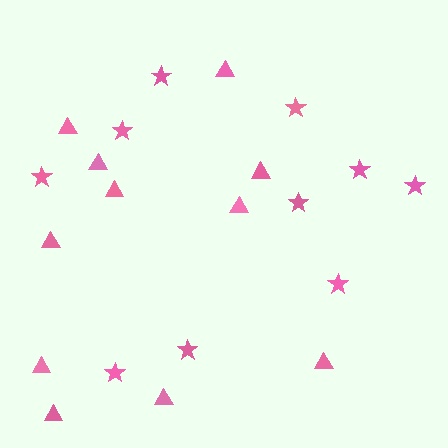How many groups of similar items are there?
There are 2 groups: one group of triangles (11) and one group of stars (10).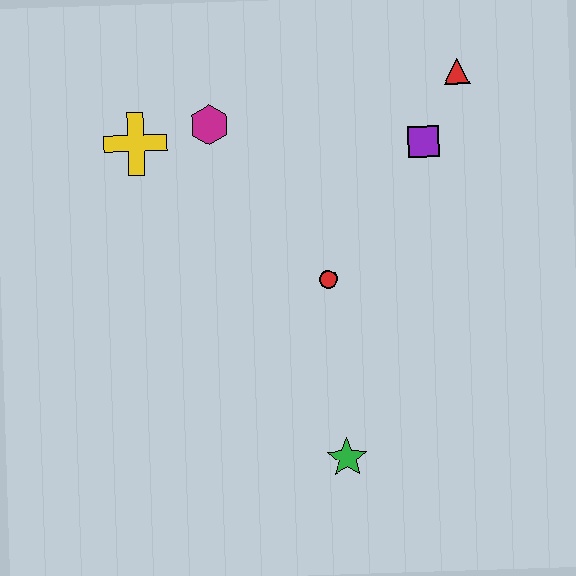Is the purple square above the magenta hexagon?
No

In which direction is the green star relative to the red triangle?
The green star is below the red triangle.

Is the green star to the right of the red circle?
Yes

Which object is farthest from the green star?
The red triangle is farthest from the green star.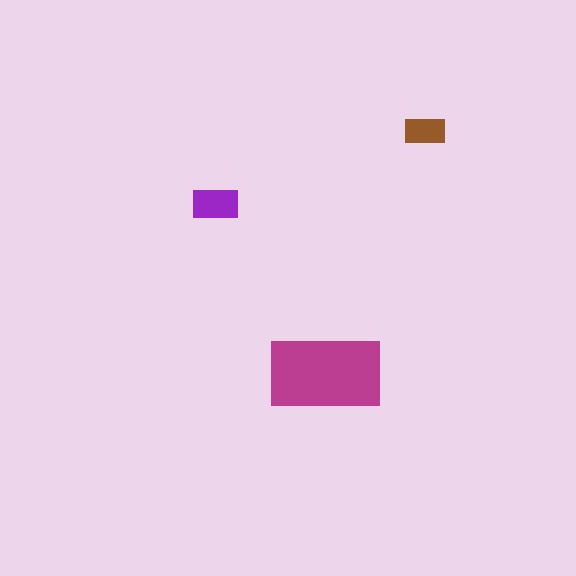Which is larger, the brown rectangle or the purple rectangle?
The purple one.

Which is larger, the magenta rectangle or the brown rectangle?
The magenta one.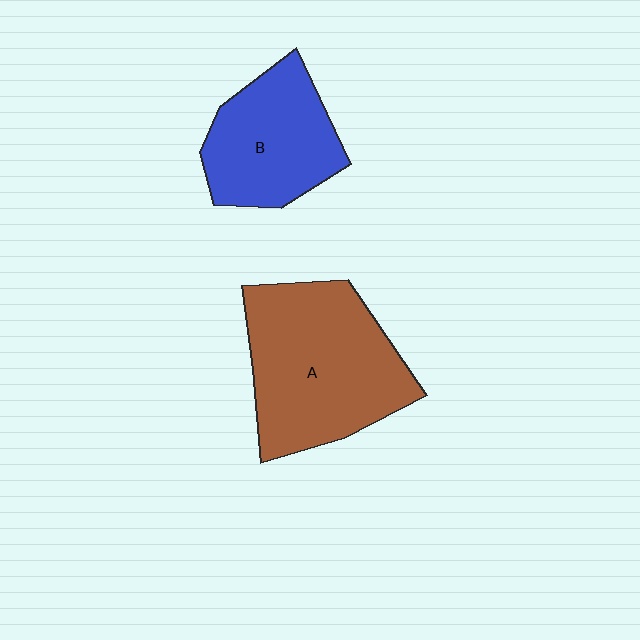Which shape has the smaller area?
Shape B (blue).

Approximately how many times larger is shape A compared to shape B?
Approximately 1.5 times.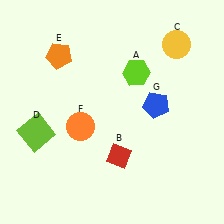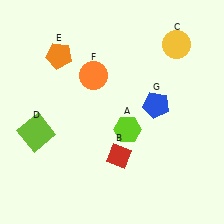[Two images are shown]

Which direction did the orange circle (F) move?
The orange circle (F) moved up.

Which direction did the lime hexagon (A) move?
The lime hexagon (A) moved down.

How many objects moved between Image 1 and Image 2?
2 objects moved between the two images.